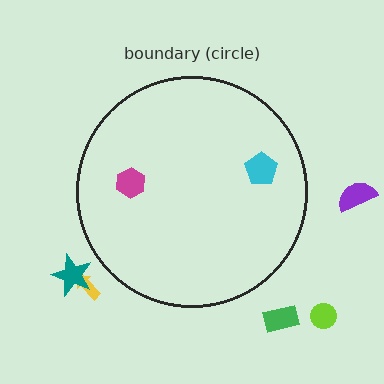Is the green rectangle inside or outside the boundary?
Outside.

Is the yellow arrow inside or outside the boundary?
Outside.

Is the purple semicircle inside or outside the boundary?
Outside.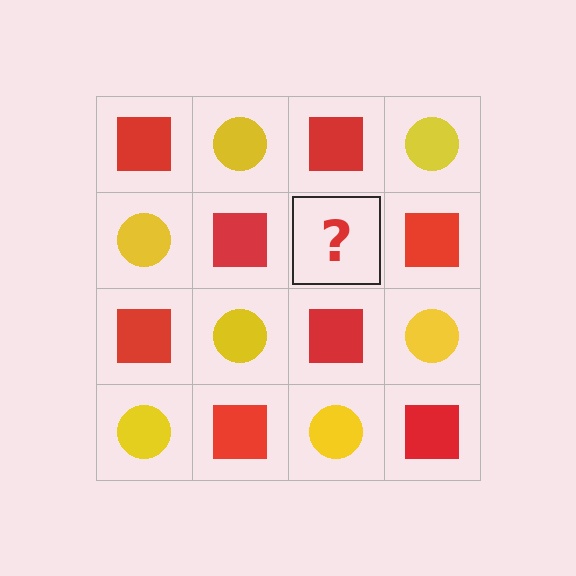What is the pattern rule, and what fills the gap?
The rule is that it alternates red square and yellow circle in a checkerboard pattern. The gap should be filled with a yellow circle.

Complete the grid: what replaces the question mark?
The question mark should be replaced with a yellow circle.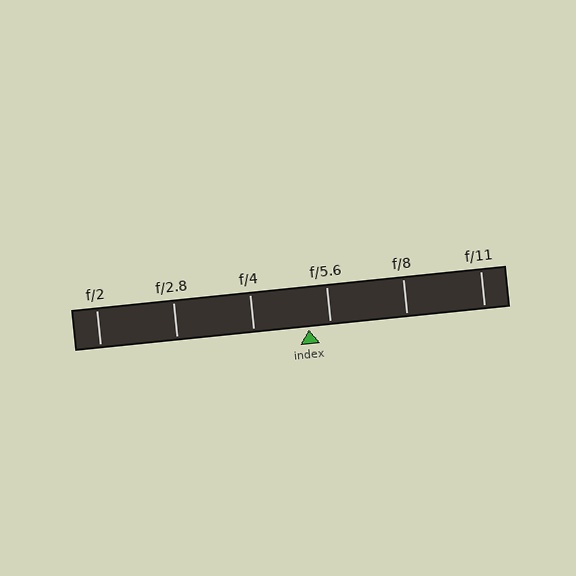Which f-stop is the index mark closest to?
The index mark is closest to f/5.6.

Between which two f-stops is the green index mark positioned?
The index mark is between f/4 and f/5.6.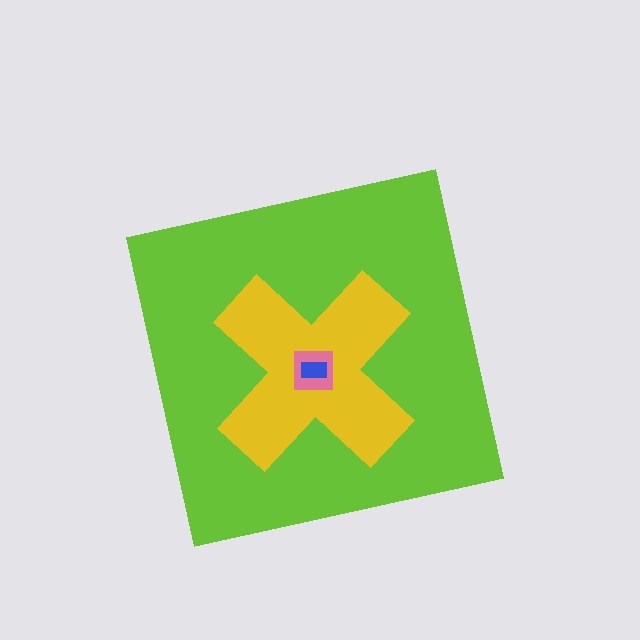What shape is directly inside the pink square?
The blue rectangle.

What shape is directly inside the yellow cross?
The pink square.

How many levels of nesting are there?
4.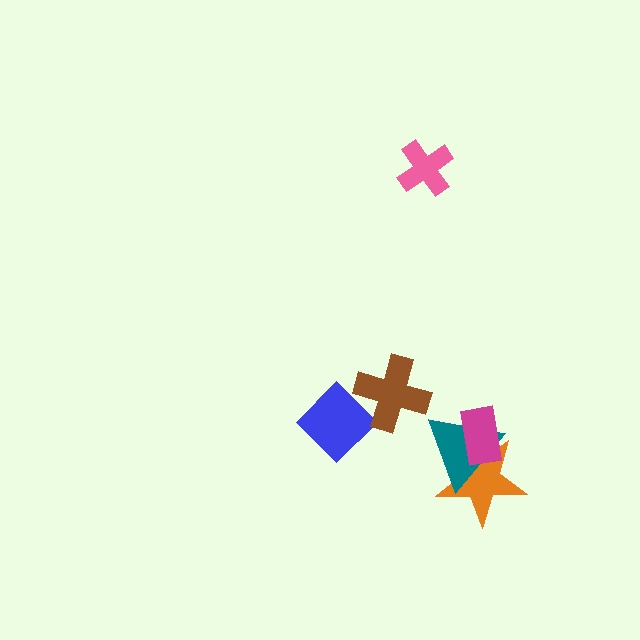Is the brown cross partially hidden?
No, no other shape covers it.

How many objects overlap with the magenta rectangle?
2 objects overlap with the magenta rectangle.